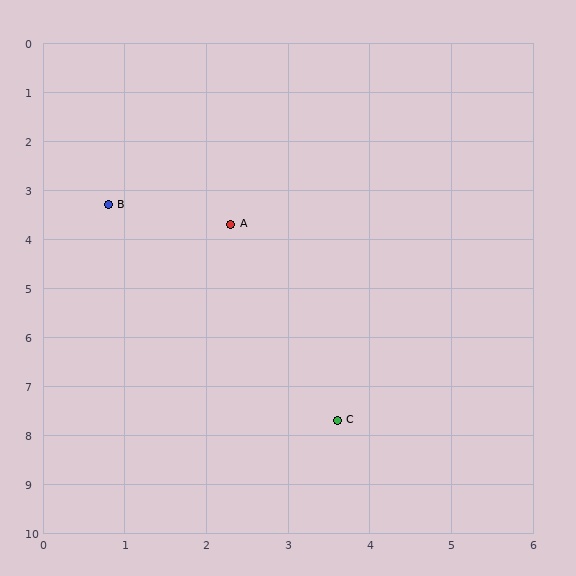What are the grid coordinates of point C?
Point C is at approximately (3.6, 7.7).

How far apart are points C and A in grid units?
Points C and A are about 4.2 grid units apart.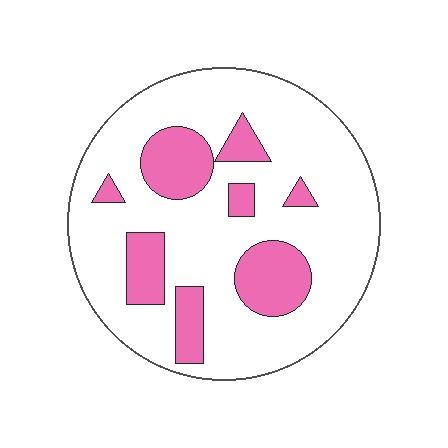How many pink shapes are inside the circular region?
8.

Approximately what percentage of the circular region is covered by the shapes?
Approximately 25%.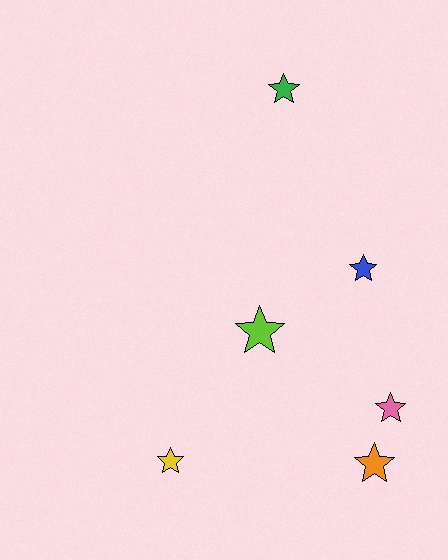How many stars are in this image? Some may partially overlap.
There are 6 stars.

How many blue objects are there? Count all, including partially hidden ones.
There is 1 blue object.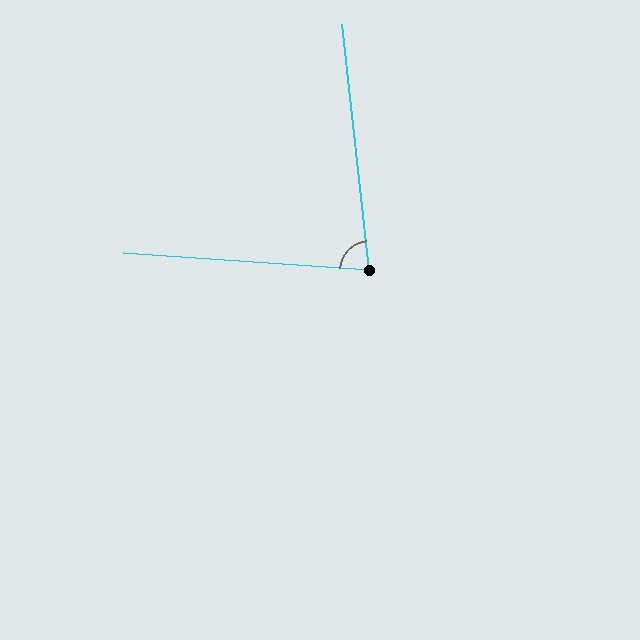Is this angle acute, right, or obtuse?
It is acute.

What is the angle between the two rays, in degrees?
Approximately 80 degrees.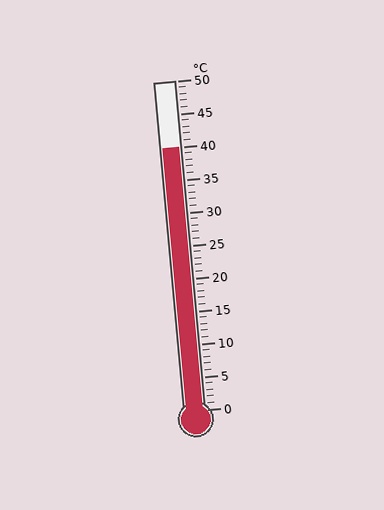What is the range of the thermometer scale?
The thermometer scale ranges from 0°C to 50°C.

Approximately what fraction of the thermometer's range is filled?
The thermometer is filled to approximately 80% of its range.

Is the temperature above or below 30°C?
The temperature is above 30°C.